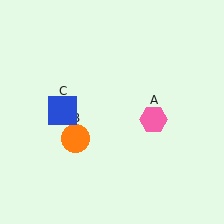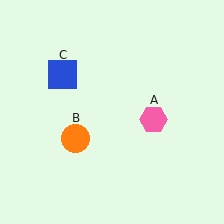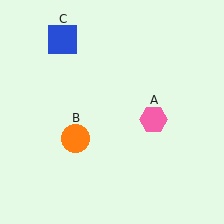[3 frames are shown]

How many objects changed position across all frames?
1 object changed position: blue square (object C).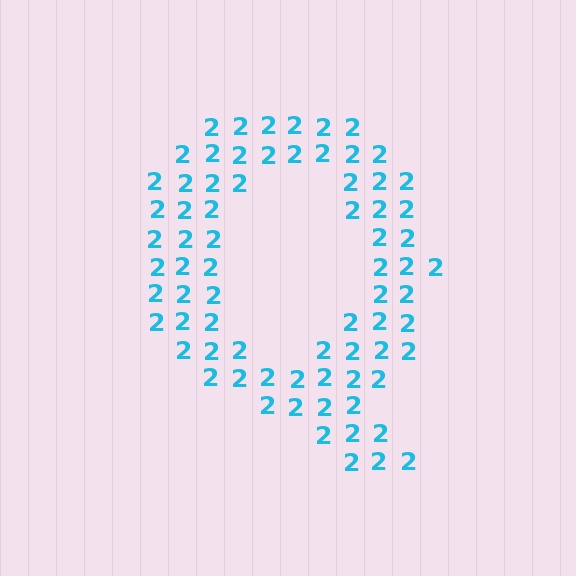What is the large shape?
The large shape is the letter Q.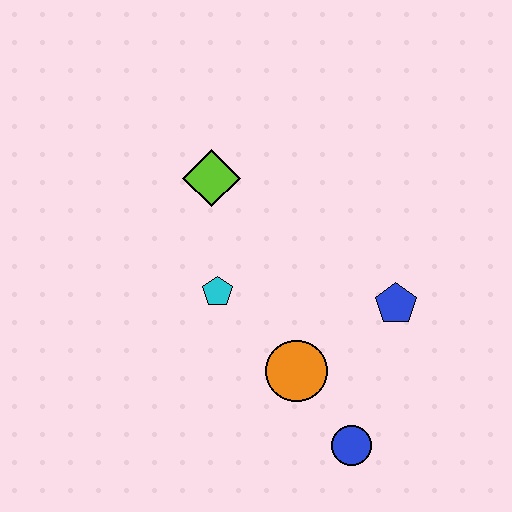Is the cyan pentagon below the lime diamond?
Yes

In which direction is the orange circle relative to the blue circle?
The orange circle is above the blue circle.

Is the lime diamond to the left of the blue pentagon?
Yes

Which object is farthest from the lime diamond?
The blue circle is farthest from the lime diamond.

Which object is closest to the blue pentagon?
The orange circle is closest to the blue pentagon.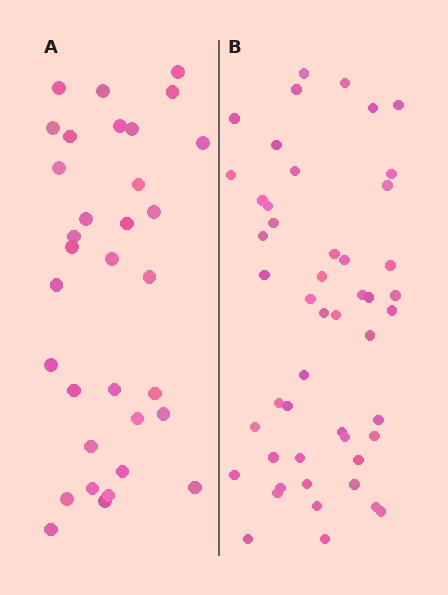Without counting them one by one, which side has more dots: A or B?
Region B (the right region) has more dots.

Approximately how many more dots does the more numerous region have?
Region B has approximately 15 more dots than region A.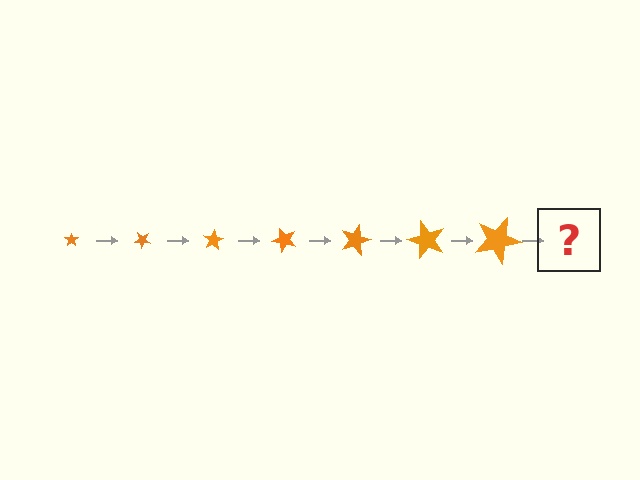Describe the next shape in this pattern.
It should be a star, larger than the previous one and rotated 280 degrees from the start.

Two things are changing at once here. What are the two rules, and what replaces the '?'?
The two rules are that the star grows larger each step and it rotates 40 degrees each step. The '?' should be a star, larger than the previous one and rotated 280 degrees from the start.